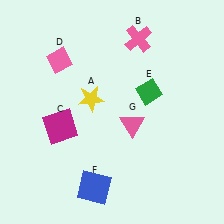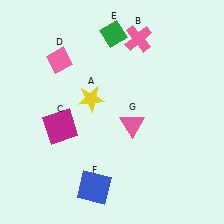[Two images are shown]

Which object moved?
The green diamond (E) moved up.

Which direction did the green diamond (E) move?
The green diamond (E) moved up.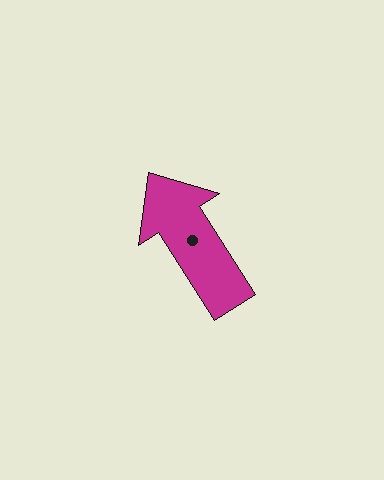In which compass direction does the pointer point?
Northwest.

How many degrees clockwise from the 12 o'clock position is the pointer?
Approximately 327 degrees.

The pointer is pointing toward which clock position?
Roughly 11 o'clock.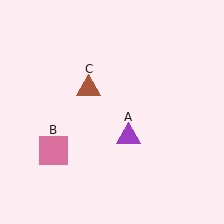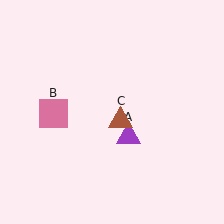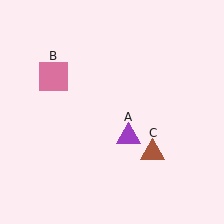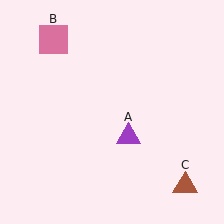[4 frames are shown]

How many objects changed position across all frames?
2 objects changed position: pink square (object B), brown triangle (object C).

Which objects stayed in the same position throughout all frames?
Purple triangle (object A) remained stationary.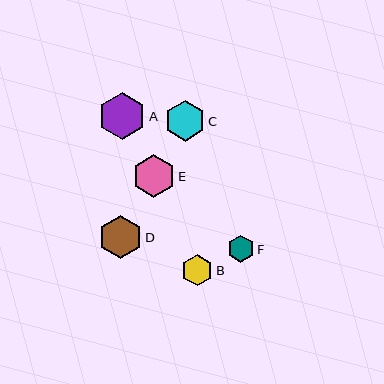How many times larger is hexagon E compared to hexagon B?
Hexagon E is approximately 1.4 times the size of hexagon B.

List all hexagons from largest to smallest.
From largest to smallest: A, D, E, C, B, F.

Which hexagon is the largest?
Hexagon A is the largest with a size of approximately 47 pixels.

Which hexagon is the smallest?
Hexagon F is the smallest with a size of approximately 27 pixels.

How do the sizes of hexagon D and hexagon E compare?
Hexagon D and hexagon E are approximately the same size.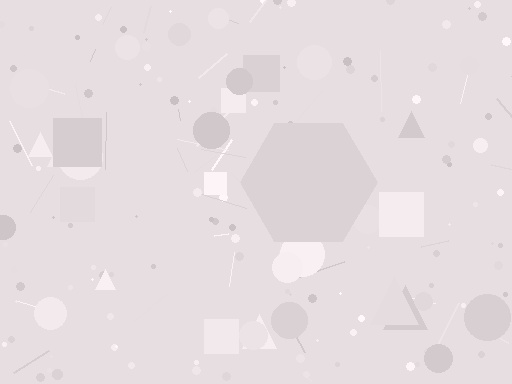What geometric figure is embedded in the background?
A hexagon is embedded in the background.